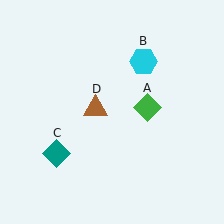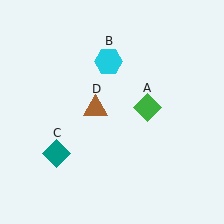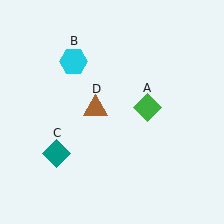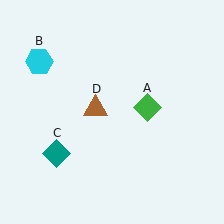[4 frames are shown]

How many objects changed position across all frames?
1 object changed position: cyan hexagon (object B).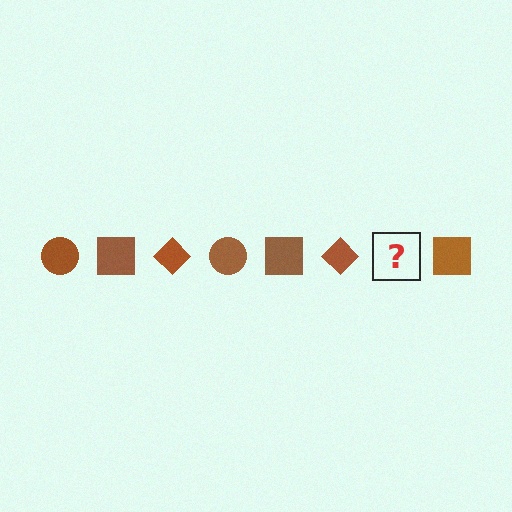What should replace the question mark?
The question mark should be replaced with a brown circle.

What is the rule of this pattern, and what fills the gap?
The rule is that the pattern cycles through circle, square, diamond shapes in brown. The gap should be filled with a brown circle.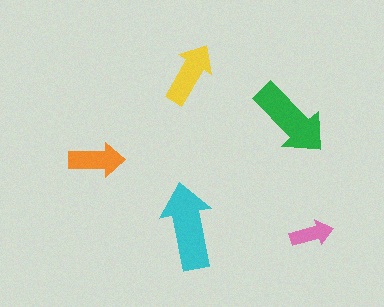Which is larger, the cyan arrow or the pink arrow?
The cyan one.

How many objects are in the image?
There are 5 objects in the image.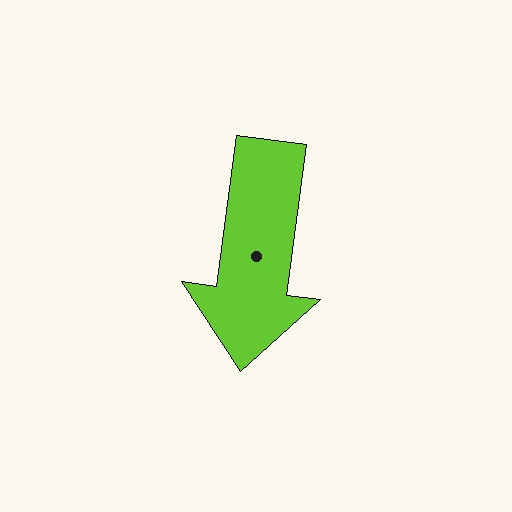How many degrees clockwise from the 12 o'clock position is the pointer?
Approximately 188 degrees.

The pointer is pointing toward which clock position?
Roughly 6 o'clock.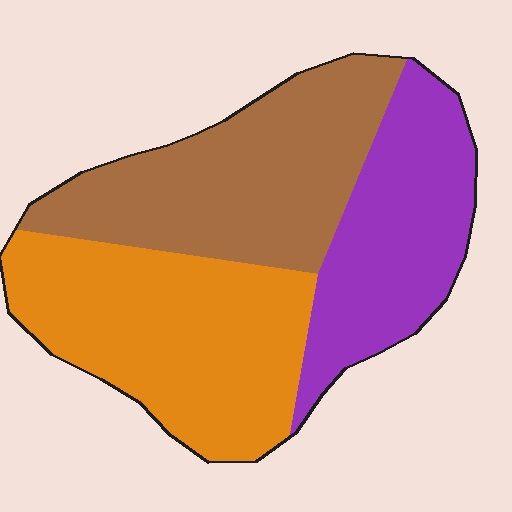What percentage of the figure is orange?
Orange covers 38% of the figure.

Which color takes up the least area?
Purple, at roughly 25%.